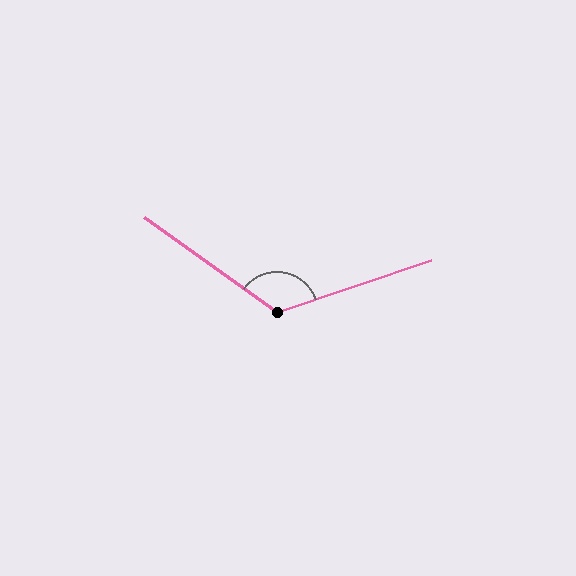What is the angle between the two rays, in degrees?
Approximately 125 degrees.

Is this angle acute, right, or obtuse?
It is obtuse.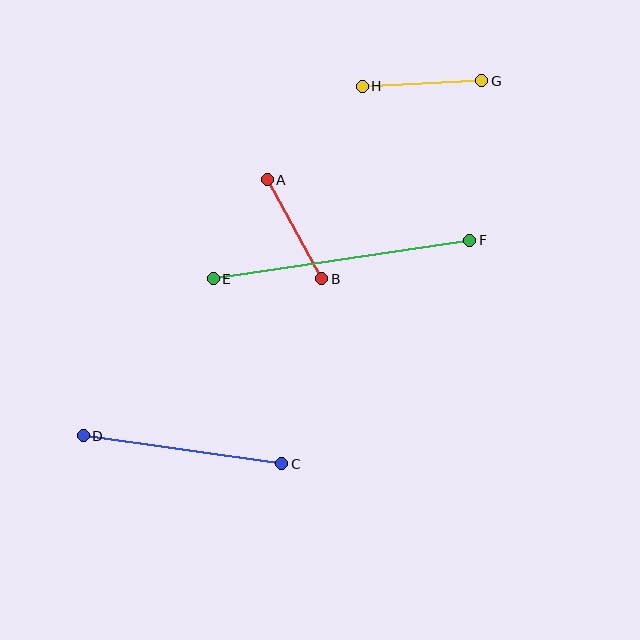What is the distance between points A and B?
The distance is approximately 113 pixels.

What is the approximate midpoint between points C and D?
The midpoint is at approximately (182, 450) pixels.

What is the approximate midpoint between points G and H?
The midpoint is at approximately (422, 83) pixels.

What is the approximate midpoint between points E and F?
The midpoint is at approximately (341, 259) pixels.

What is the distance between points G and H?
The distance is approximately 120 pixels.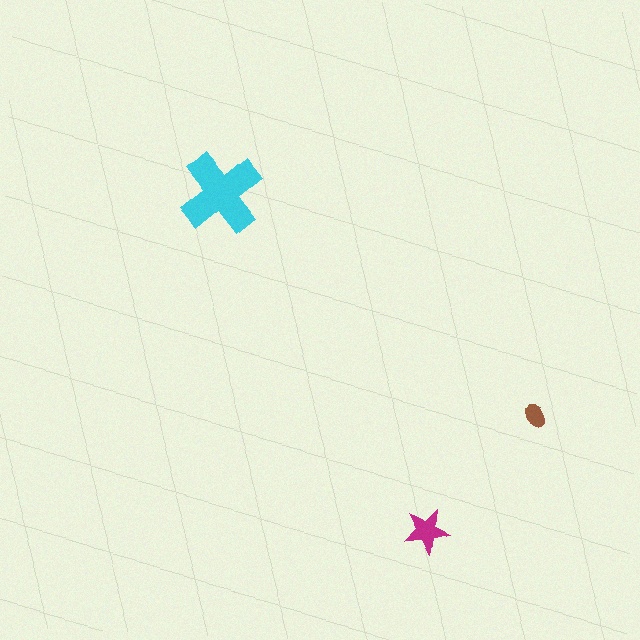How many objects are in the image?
There are 3 objects in the image.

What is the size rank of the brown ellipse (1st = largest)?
3rd.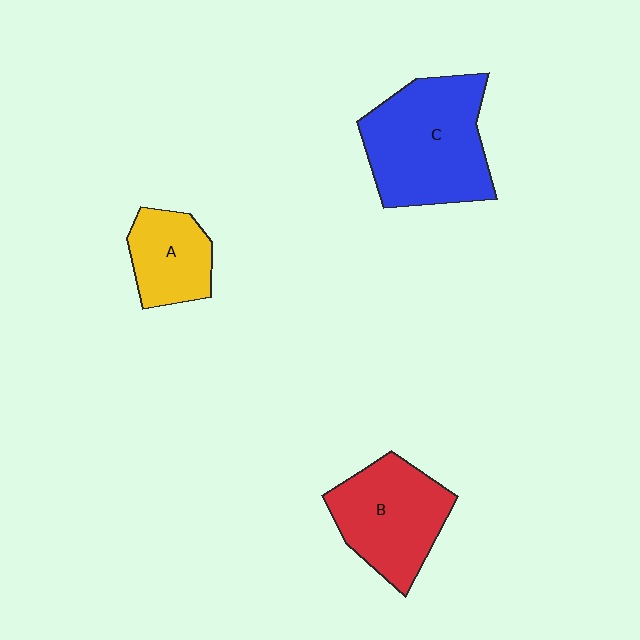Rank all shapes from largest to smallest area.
From largest to smallest: C (blue), B (red), A (yellow).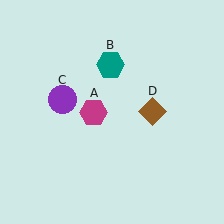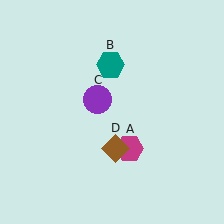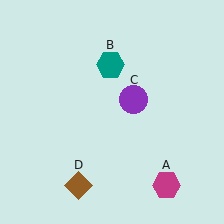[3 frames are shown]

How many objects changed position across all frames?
3 objects changed position: magenta hexagon (object A), purple circle (object C), brown diamond (object D).